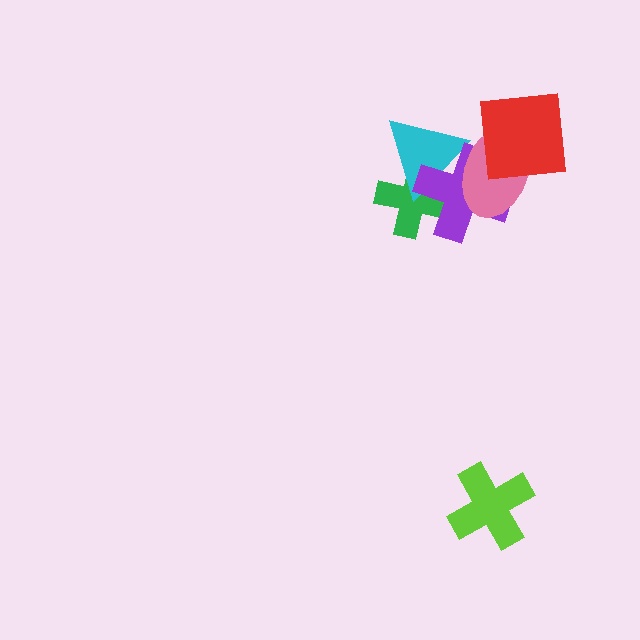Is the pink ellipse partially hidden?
Yes, it is partially covered by another shape.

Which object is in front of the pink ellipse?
The red square is in front of the pink ellipse.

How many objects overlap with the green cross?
2 objects overlap with the green cross.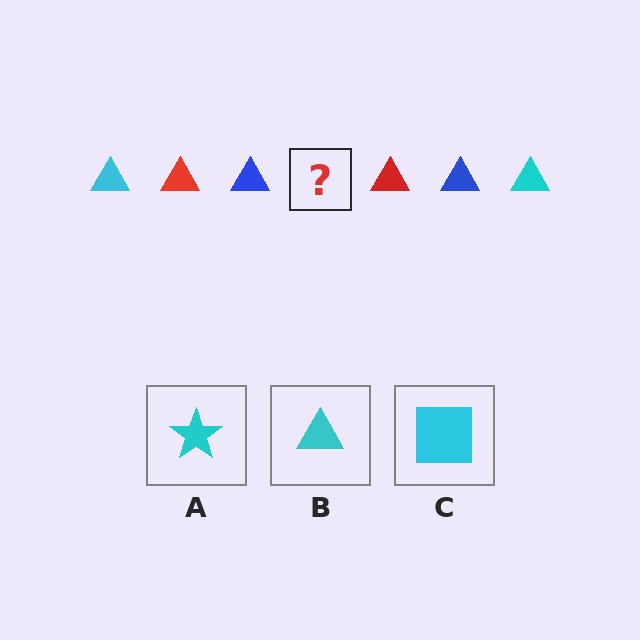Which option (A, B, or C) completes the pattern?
B.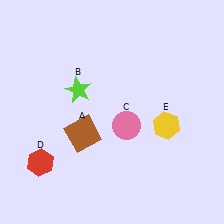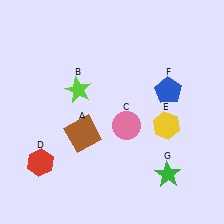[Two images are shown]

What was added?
A blue pentagon (F), a green star (G) were added in Image 2.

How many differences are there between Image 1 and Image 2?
There are 2 differences between the two images.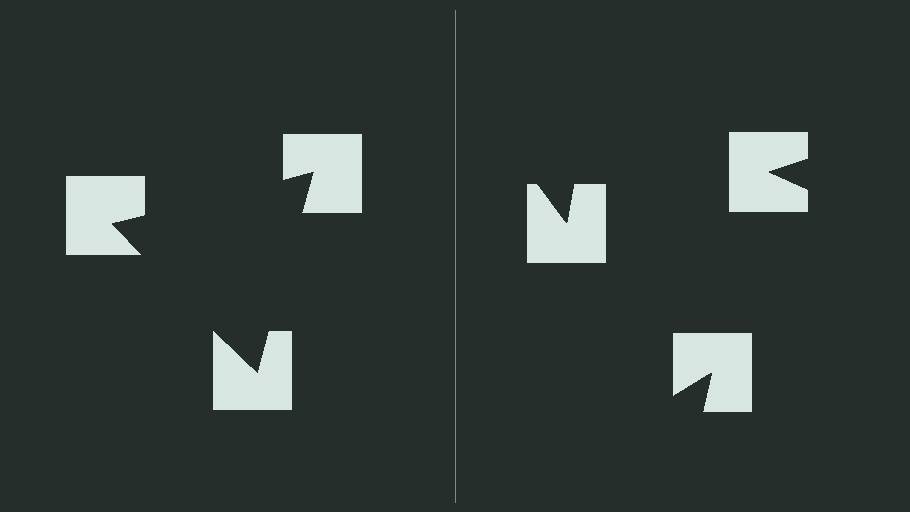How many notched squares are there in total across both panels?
6 — 3 on each side.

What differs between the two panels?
The notched squares are positioned identically on both sides; only the wedge orientations differ. On the left they align to a triangle; on the right they are misaligned.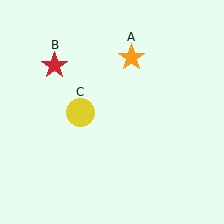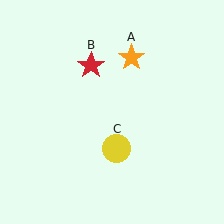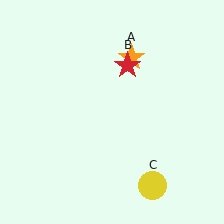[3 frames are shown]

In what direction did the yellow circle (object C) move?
The yellow circle (object C) moved down and to the right.